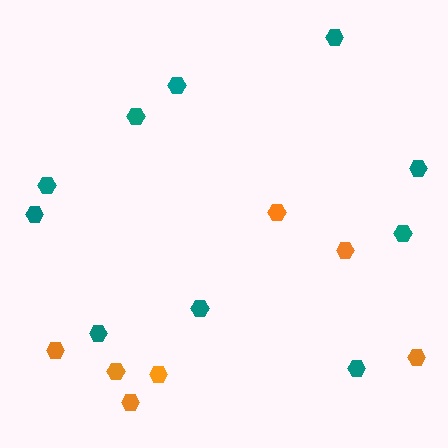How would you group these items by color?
There are 2 groups: one group of orange hexagons (7) and one group of teal hexagons (10).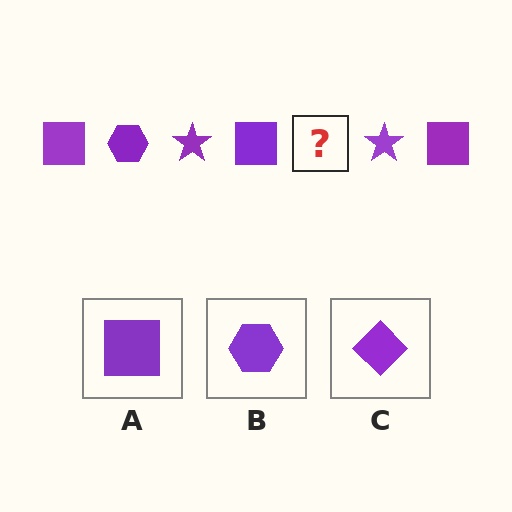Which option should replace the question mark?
Option B.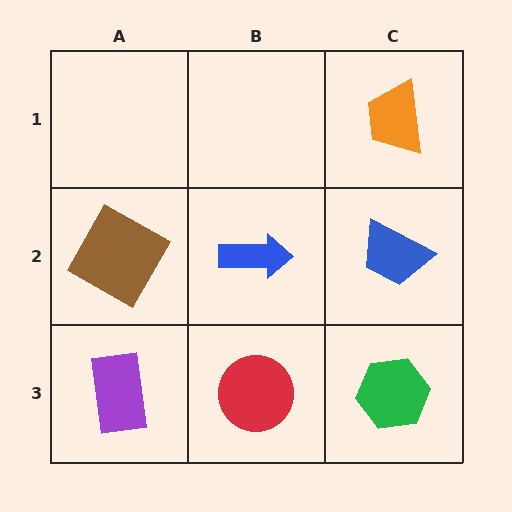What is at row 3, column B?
A red circle.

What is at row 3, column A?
A purple rectangle.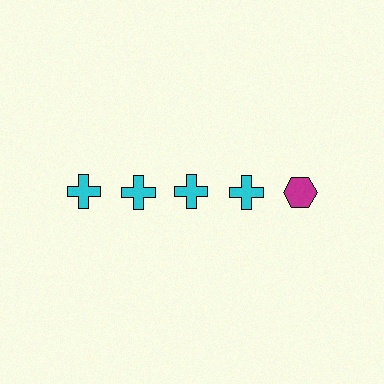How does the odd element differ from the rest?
It differs in both color (magenta instead of cyan) and shape (hexagon instead of cross).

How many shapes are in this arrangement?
There are 5 shapes arranged in a grid pattern.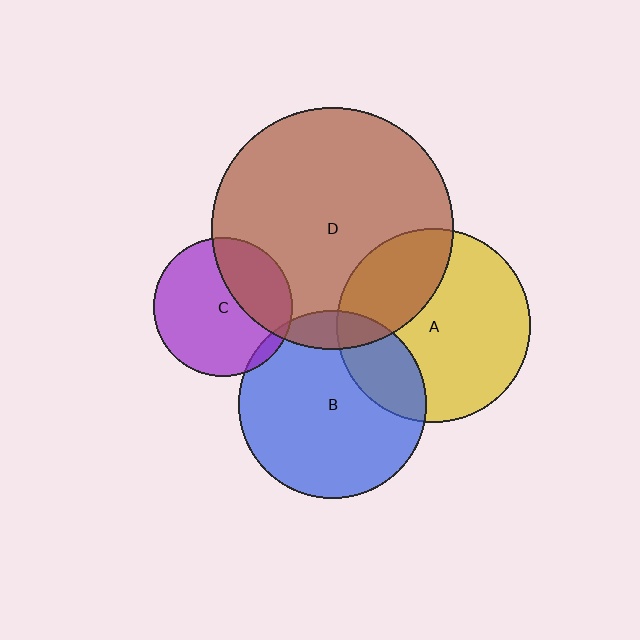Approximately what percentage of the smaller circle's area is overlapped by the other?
Approximately 5%.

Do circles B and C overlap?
Yes.